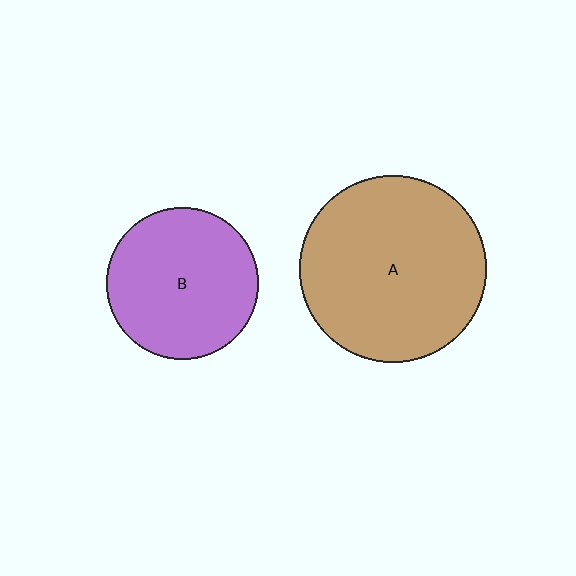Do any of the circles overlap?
No, none of the circles overlap.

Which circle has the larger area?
Circle A (brown).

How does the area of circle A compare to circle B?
Approximately 1.5 times.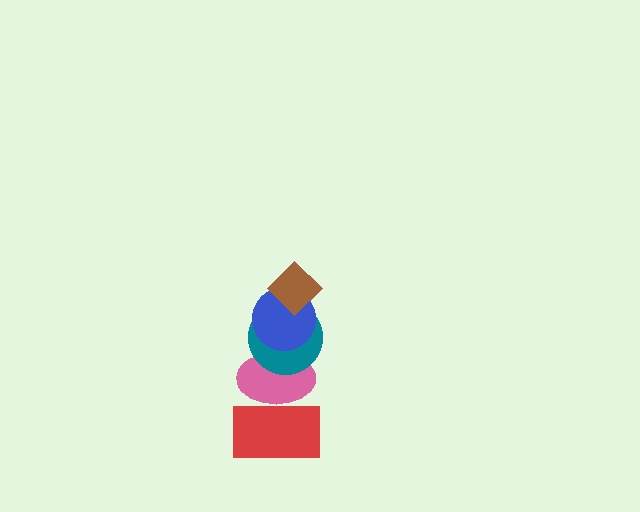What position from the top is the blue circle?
The blue circle is 2nd from the top.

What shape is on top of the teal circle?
The blue circle is on top of the teal circle.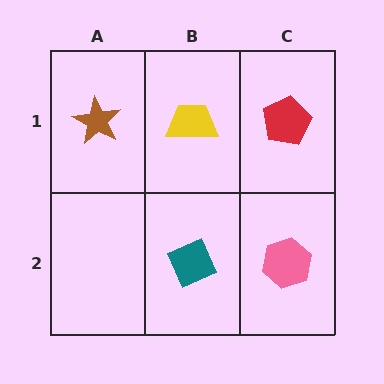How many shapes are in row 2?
2 shapes.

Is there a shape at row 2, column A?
No, that cell is empty.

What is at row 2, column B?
A teal diamond.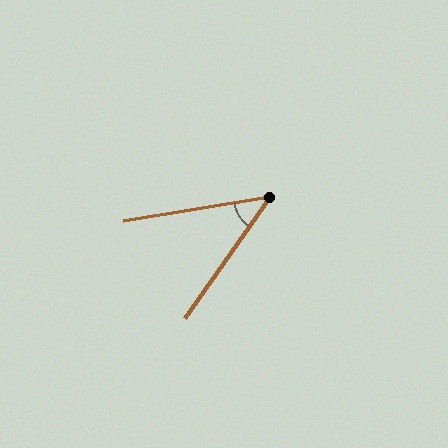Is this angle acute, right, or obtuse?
It is acute.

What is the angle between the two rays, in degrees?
Approximately 46 degrees.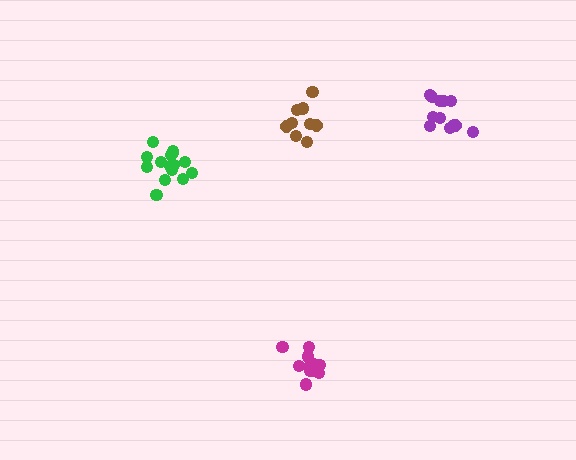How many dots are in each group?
Group 1: 13 dots, Group 2: 9 dots, Group 3: 15 dots, Group 4: 13 dots (50 total).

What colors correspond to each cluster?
The clusters are colored: magenta, brown, green, purple.